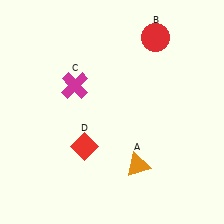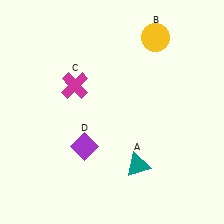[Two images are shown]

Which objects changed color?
A changed from orange to teal. B changed from red to yellow. D changed from red to purple.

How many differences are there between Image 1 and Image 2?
There are 3 differences between the two images.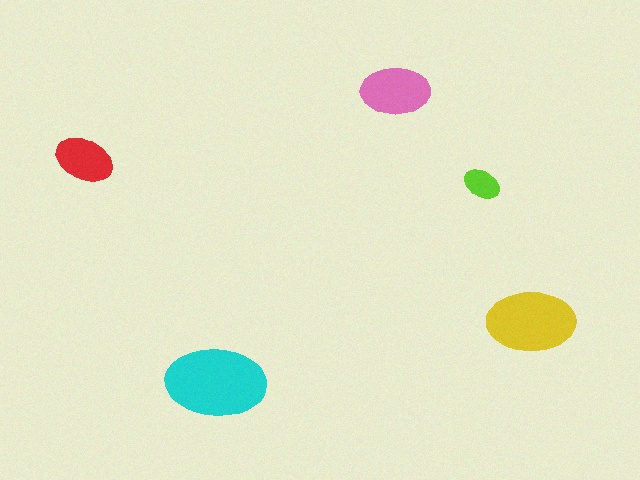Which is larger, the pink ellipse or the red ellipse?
The pink one.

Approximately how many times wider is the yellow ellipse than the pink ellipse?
About 1.5 times wider.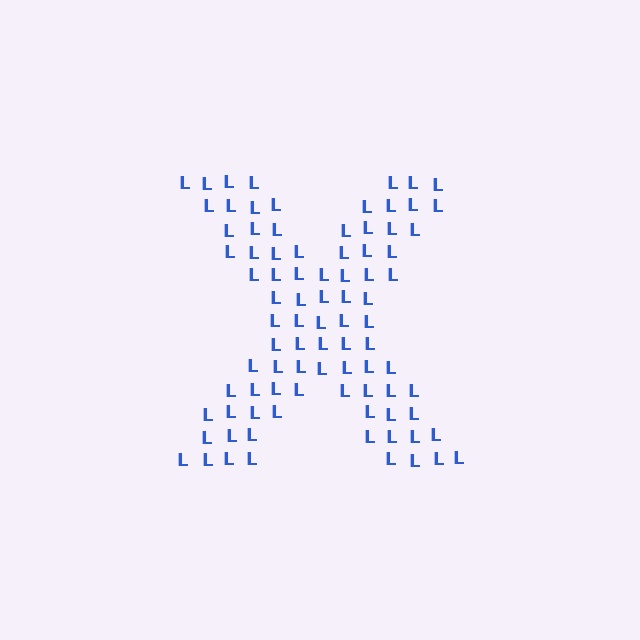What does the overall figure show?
The overall figure shows the letter X.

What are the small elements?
The small elements are letter L's.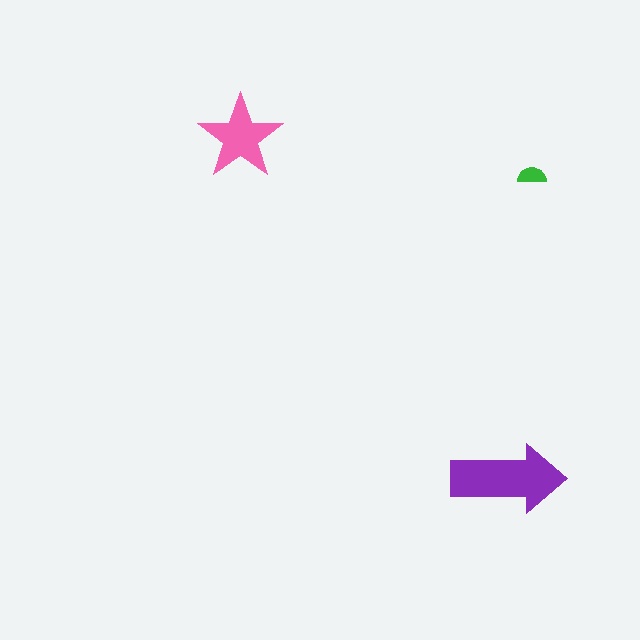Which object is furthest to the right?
The green semicircle is rightmost.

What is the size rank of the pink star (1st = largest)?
2nd.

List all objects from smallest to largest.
The green semicircle, the pink star, the purple arrow.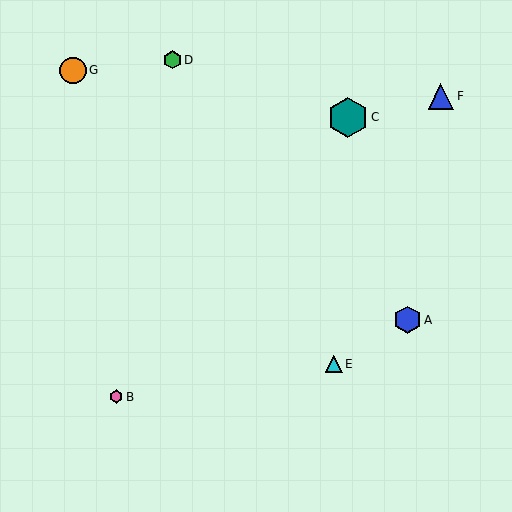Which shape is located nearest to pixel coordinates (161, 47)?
The green hexagon (labeled D) at (172, 60) is nearest to that location.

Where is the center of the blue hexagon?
The center of the blue hexagon is at (407, 320).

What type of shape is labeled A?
Shape A is a blue hexagon.